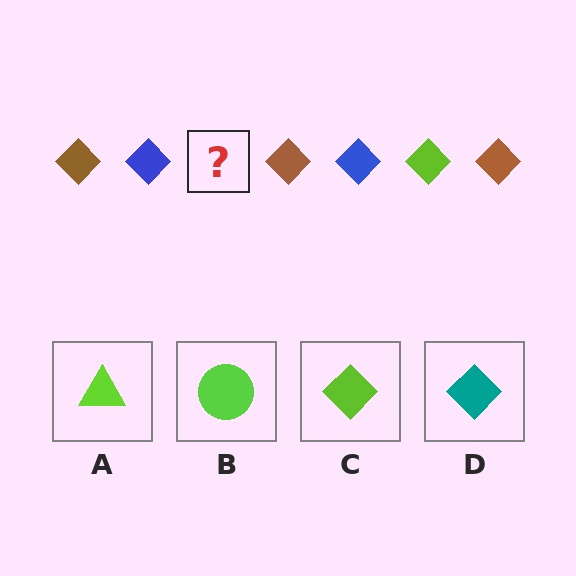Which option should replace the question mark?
Option C.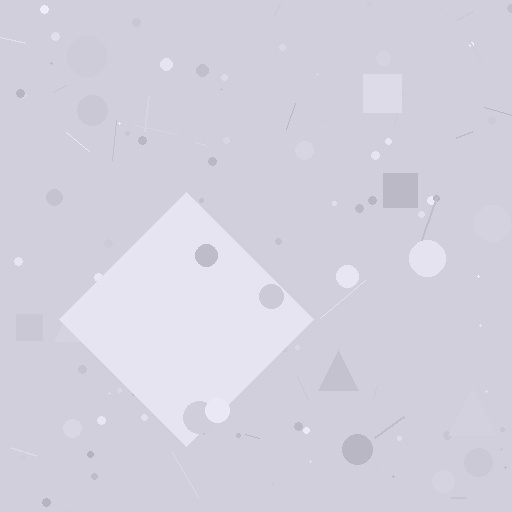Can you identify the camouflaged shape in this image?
The camouflaged shape is a diamond.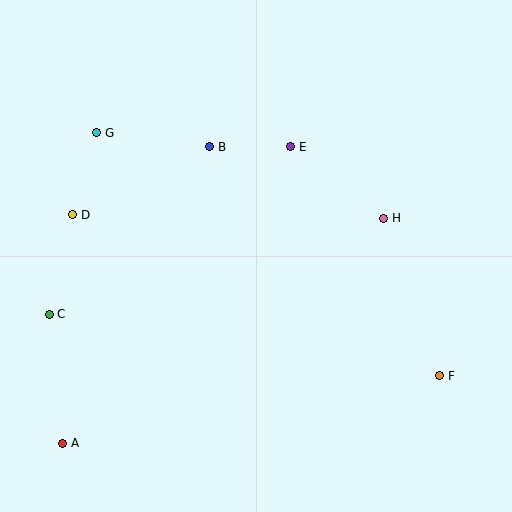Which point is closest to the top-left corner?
Point G is closest to the top-left corner.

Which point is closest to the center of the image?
Point E at (291, 147) is closest to the center.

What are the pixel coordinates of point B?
Point B is at (210, 147).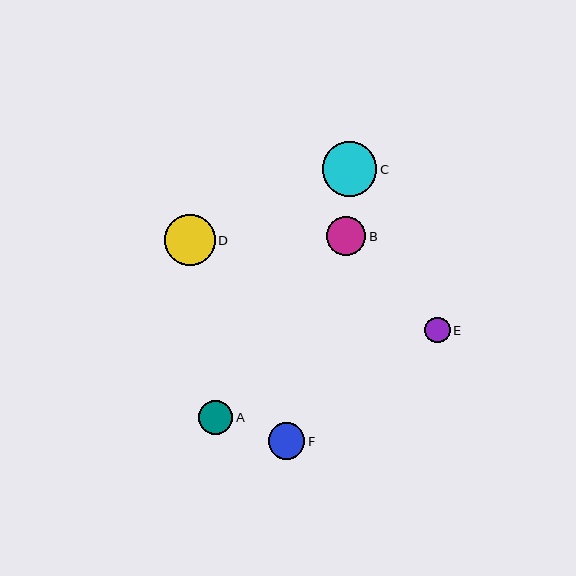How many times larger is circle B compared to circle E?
Circle B is approximately 1.6 times the size of circle E.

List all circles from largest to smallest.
From largest to smallest: C, D, B, F, A, E.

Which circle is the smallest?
Circle E is the smallest with a size of approximately 25 pixels.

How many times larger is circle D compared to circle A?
Circle D is approximately 1.5 times the size of circle A.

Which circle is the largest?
Circle C is the largest with a size of approximately 55 pixels.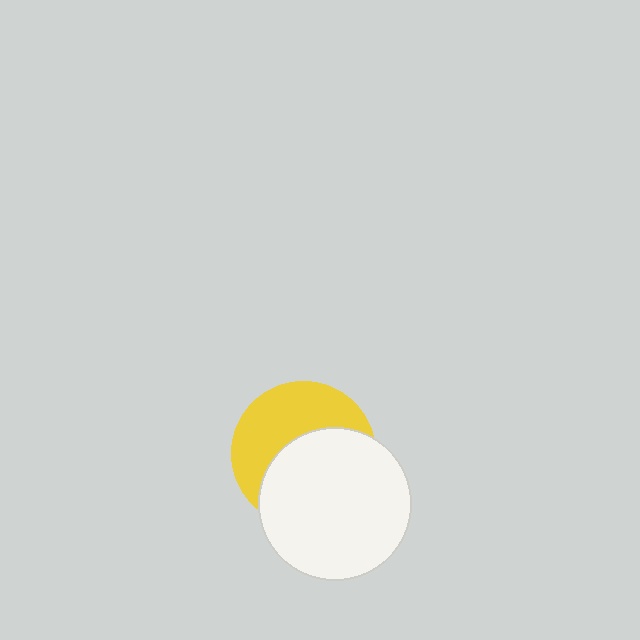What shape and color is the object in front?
The object in front is a white circle.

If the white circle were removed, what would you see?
You would see the complete yellow circle.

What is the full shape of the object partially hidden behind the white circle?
The partially hidden object is a yellow circle.